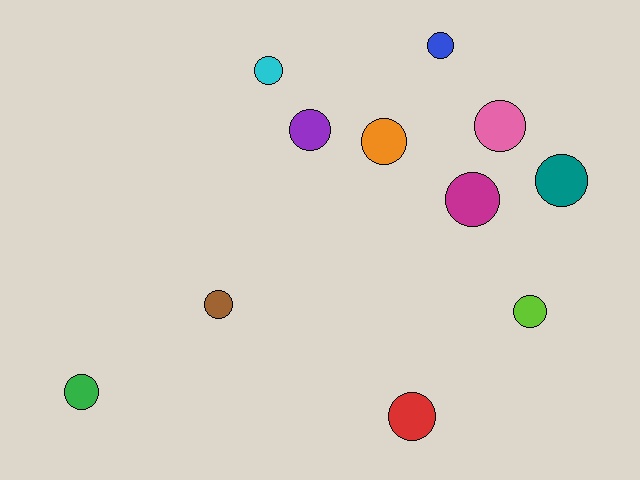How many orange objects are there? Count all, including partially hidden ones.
There is 1 orange object.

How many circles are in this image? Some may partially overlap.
There are 11 circles.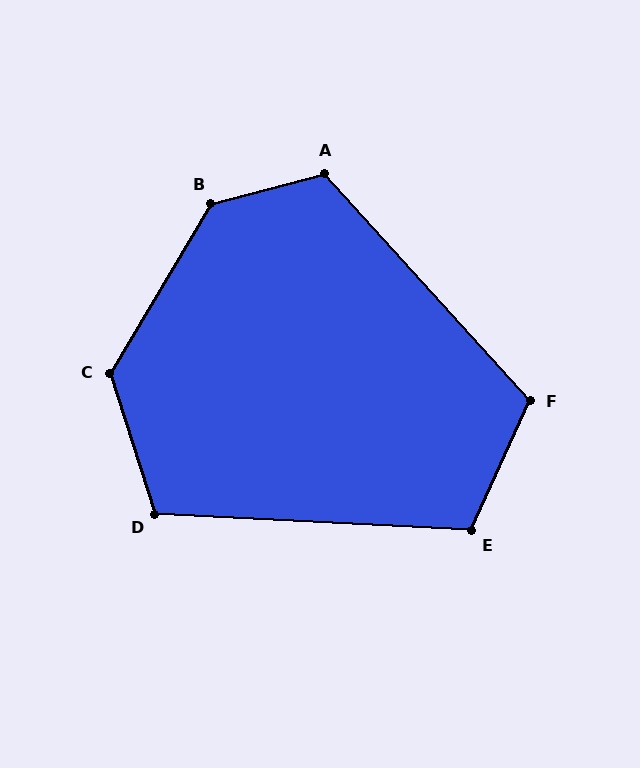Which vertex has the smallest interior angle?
D, at approximately 111 degrees.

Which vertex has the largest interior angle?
B, at approximately 136 degrees.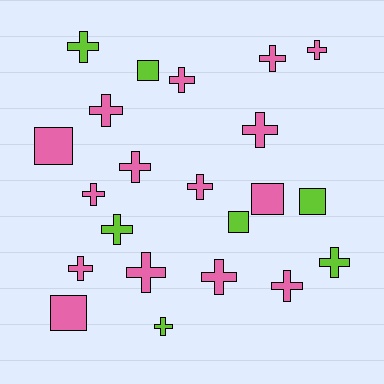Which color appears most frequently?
Pink, with 15 objects.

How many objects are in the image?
There are 22 objects.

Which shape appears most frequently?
Cross, with 16 objects.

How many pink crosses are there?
There are 12 pink crosses.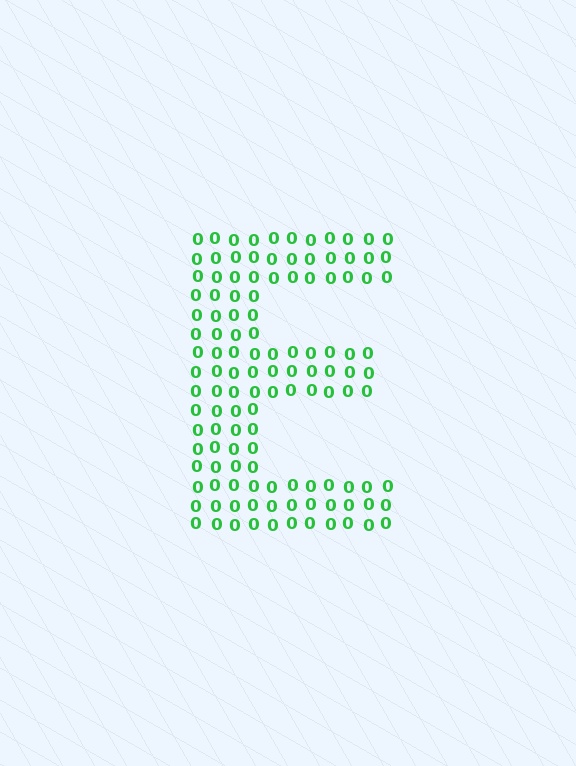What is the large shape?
The large shape is the letter E.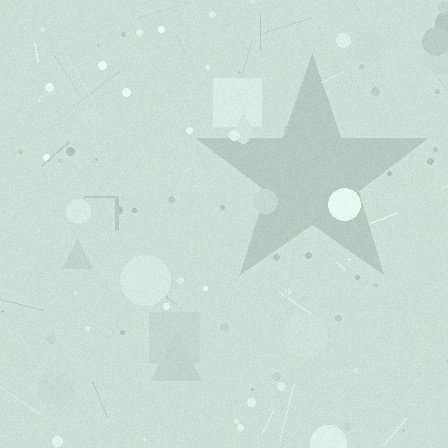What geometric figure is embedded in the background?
A star is embedded in the background.